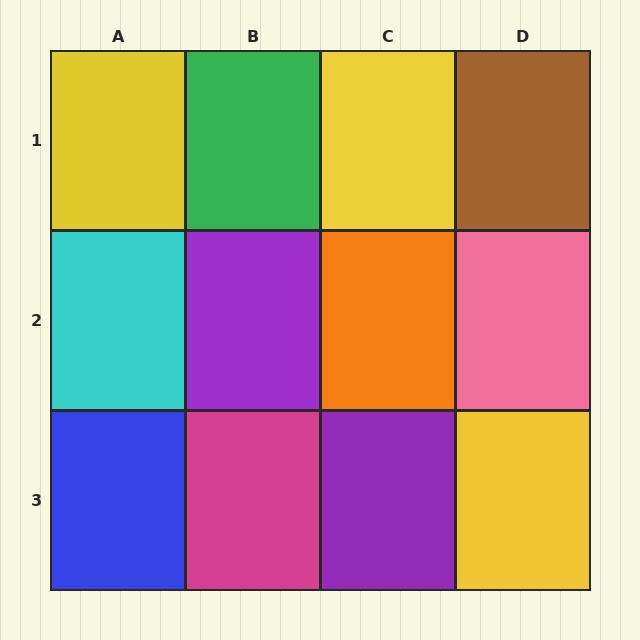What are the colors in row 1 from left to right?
Yellow, green, yellow, brown.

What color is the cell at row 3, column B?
Magenta.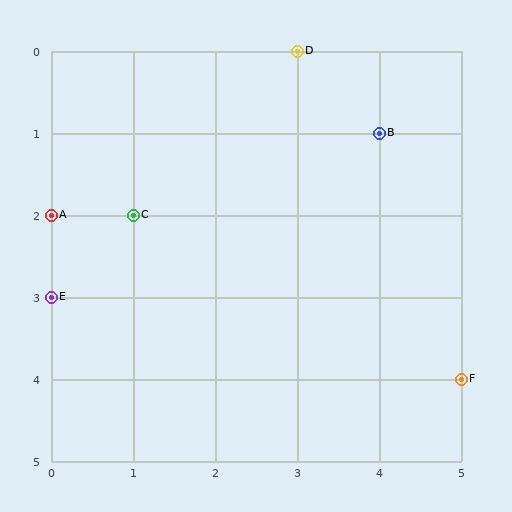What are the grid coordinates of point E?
Point E is at grid coordinates (0, 3).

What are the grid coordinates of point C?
Point C is at grid coordinates (1, 2).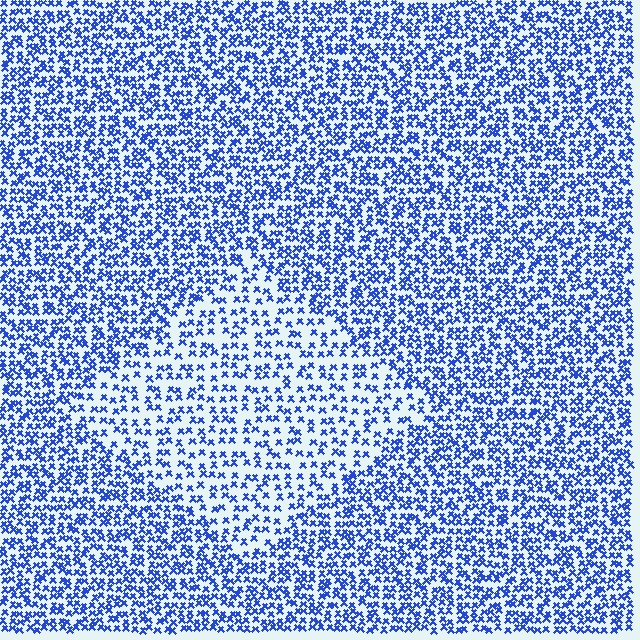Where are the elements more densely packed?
The elements are more densely packed outside the diamond boundary.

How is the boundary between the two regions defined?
The boundary is defined by a change in element density (approximately 1.8x ratio). All elements are the same color, size, and shape.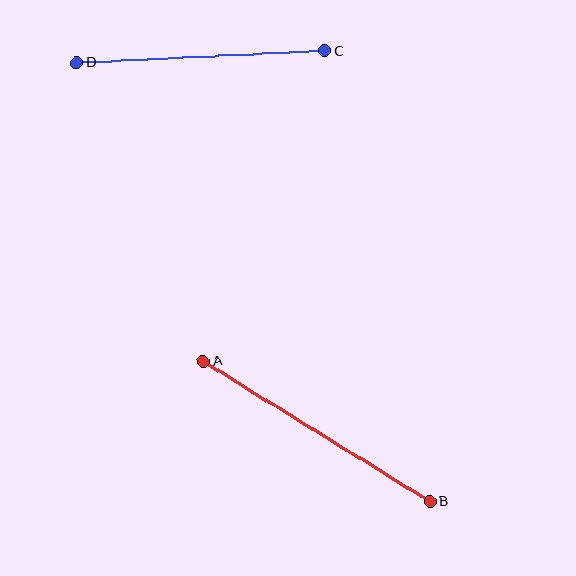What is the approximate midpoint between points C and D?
The midpoint is at approximately (201, 57) pixels.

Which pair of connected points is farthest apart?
Points A and B are farthest apart.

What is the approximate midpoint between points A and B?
The midpoint is at approximately (316, 431) pixels.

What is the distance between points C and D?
The distance is approximately 248 pixels.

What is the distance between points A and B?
The distance is approximately 267 pixels.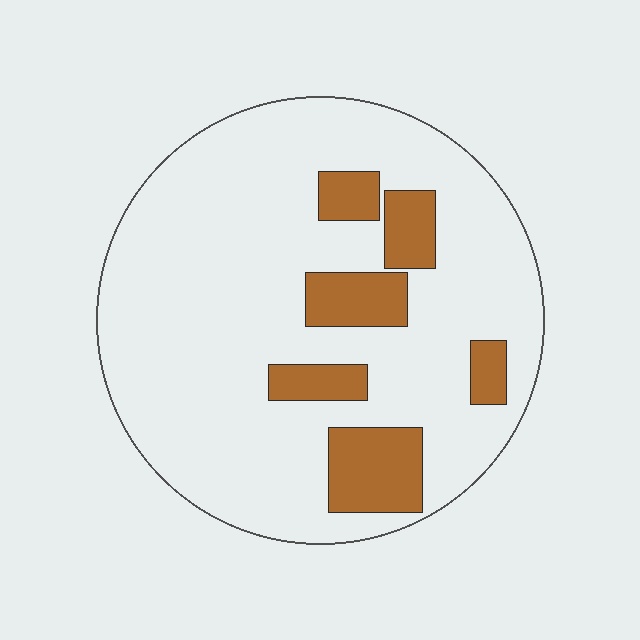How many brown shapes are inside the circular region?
6.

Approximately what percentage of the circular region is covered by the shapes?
Approximately 15%.